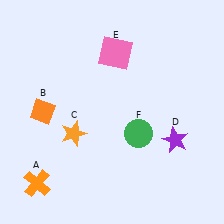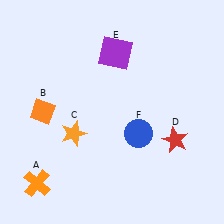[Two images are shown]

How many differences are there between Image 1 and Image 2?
There are 3 differences between the two images.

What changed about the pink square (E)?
In Image 1, E is pink. In Image 2, it changed to purple.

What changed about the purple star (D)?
In Image 1, D is purple. In Image 2, it changed to red.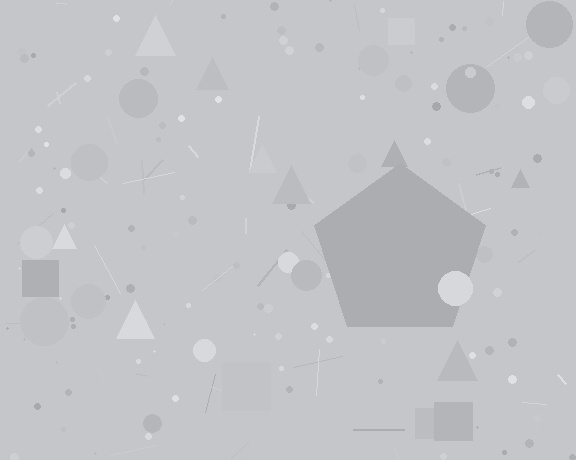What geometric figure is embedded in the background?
A pentagon is embedded in the background.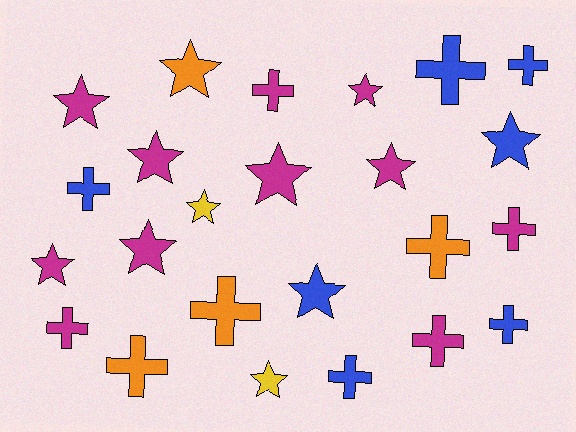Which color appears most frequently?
Magenta, with 11 objects.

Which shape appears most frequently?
Cross, with 12 objects.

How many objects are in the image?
There are 24 objects.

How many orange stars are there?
There is 1 orange star.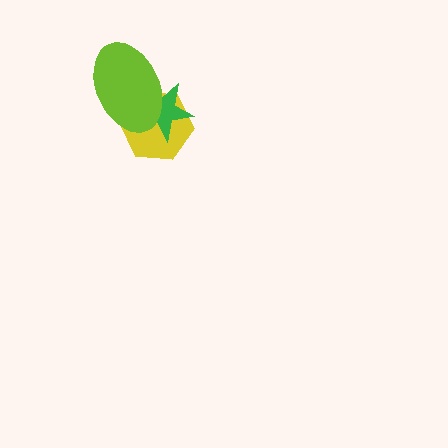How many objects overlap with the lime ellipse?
2 objects overlap with the lime ellipse.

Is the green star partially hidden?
Yes, it is partially covered by another shape.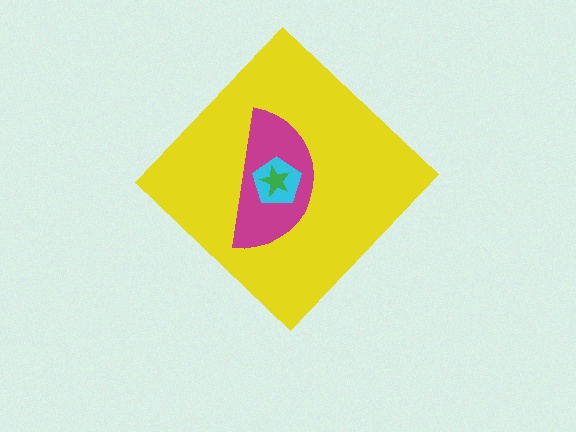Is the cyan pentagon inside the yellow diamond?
Yes.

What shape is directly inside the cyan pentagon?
The green star.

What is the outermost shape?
The yellow diamond.